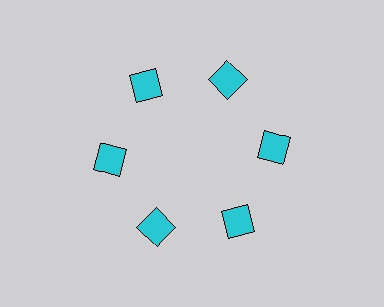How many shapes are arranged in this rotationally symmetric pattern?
There are 6 shapes, arranged in 6 groups of 1.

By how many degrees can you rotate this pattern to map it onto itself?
The pattern maps onto itself every 60 degrees of rotation.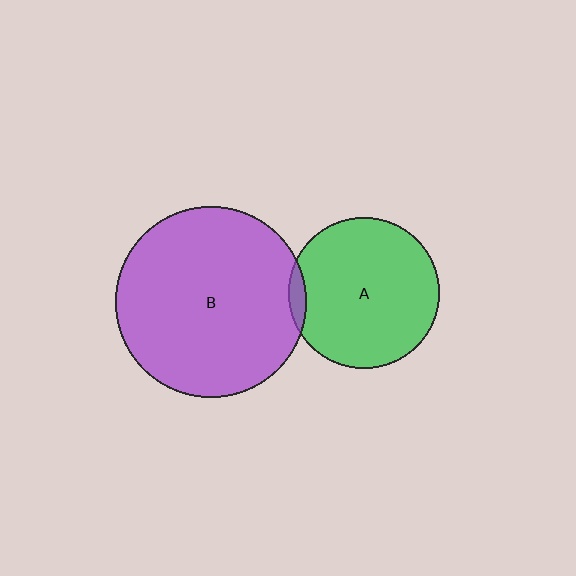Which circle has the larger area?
Circle B (purple).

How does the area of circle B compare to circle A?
Approximately 1.6 times.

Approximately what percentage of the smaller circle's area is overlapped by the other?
Approximately 5%.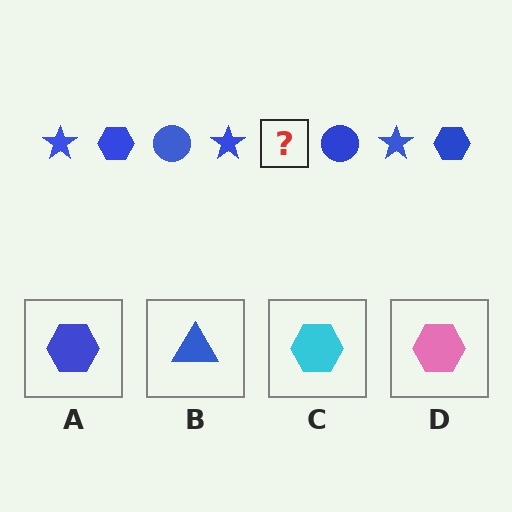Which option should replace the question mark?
Option A.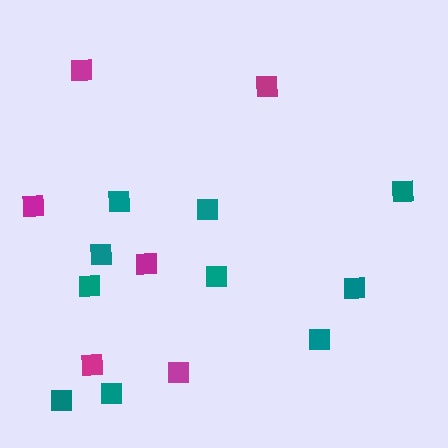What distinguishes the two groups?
There are 2 groups: one group of magenta squares (6) and one group of teal squares (10).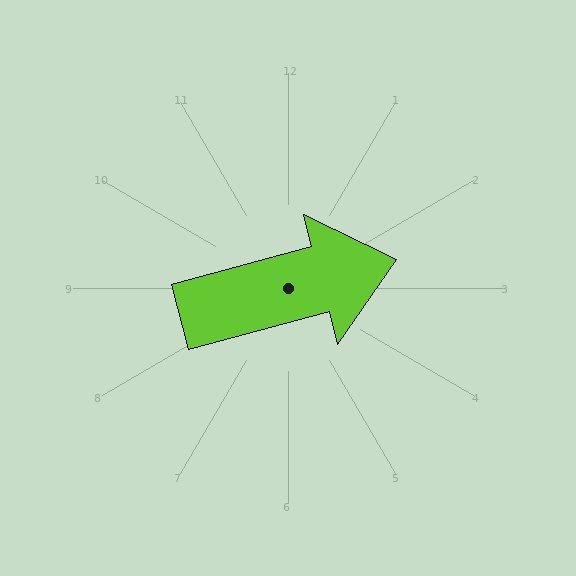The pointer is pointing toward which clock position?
Roughly 3 o'clock.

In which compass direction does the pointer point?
East.